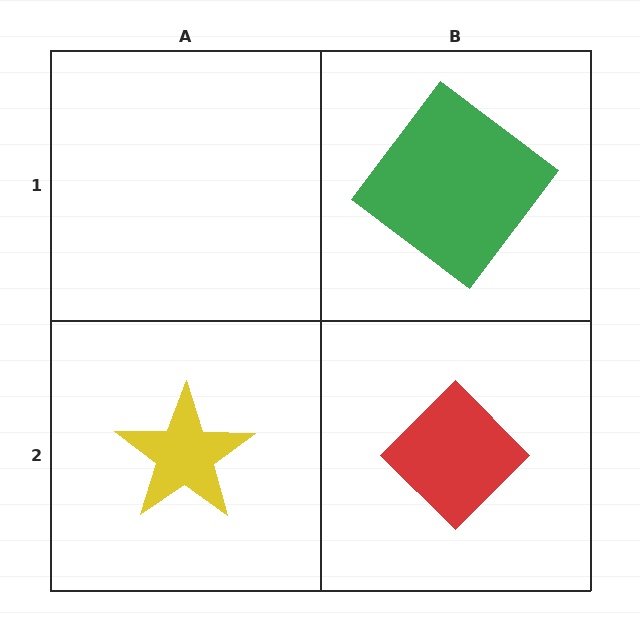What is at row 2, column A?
A yellow star.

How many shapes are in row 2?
2 shapes.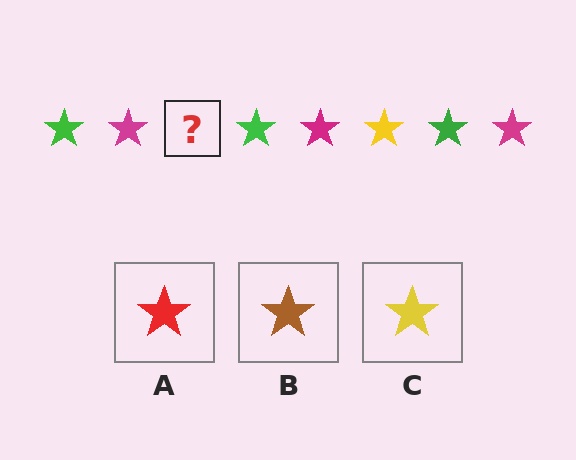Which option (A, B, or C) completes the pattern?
C.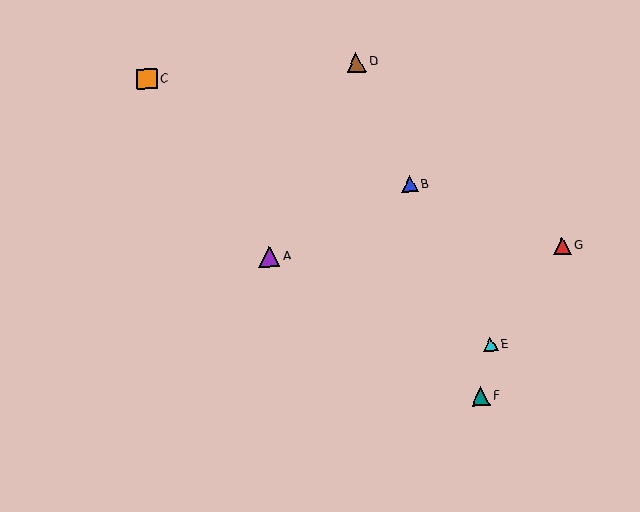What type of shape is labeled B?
Shape B is a blue triangle.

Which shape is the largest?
The purple triangle (labeled A) is the largest.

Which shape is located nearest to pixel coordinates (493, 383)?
The teal triangle (labeled F) at (481, 396) is nearest to that location.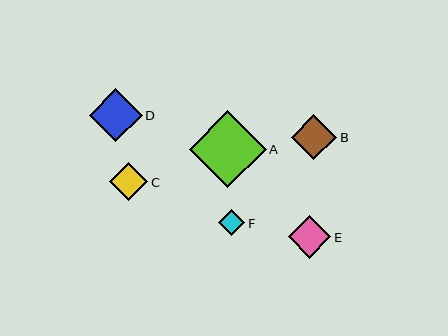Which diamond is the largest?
Diamond A is the largest with a size of approximately 77 pixels.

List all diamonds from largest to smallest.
From largest to smallest: A, D, B, E, C, F.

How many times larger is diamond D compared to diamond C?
Diamond D is approximately 1.4 times the size of diamond C.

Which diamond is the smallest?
Diamond F is the smallest with a size of approximately 26 pixels.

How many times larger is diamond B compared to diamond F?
Diamond B is approximately 1.7 times the size of diamond F.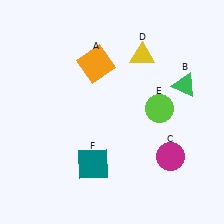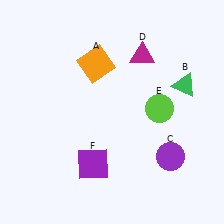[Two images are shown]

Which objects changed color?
C changed from magenta to purple. D changed from yellow to magenta. F changed from teal to purple.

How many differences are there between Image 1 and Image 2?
There are 3 differences between the two images.